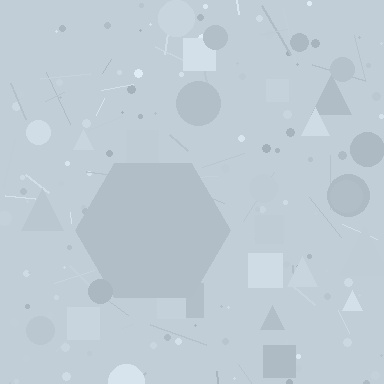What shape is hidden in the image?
A hexagon is hidden in the image.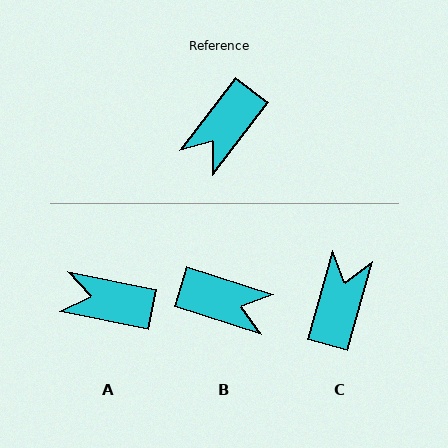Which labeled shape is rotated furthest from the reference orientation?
C, about 158 degrees away.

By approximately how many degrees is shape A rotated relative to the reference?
Approximately 64 degrees clockwise.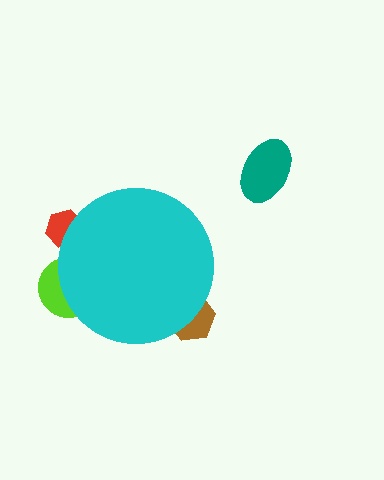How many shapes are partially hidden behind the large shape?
3 shapes are partially hidden.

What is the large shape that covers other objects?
A cyan circle.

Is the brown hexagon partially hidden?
Yes, the brown hexagon is partially hidden behind the cyan circle.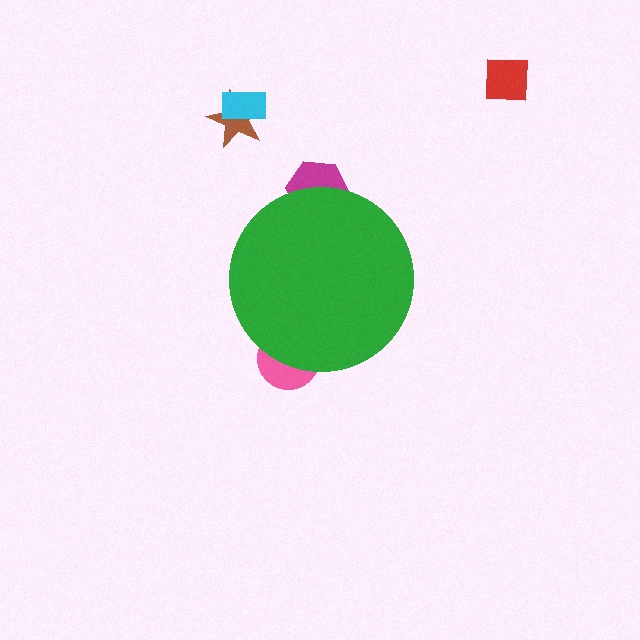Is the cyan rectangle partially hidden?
No, the cyan rectangle is fully visible.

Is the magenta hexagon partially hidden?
Yes, the magenta hexagon is partially hidden behind the green circle.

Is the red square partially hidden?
No, the red square is fully visible.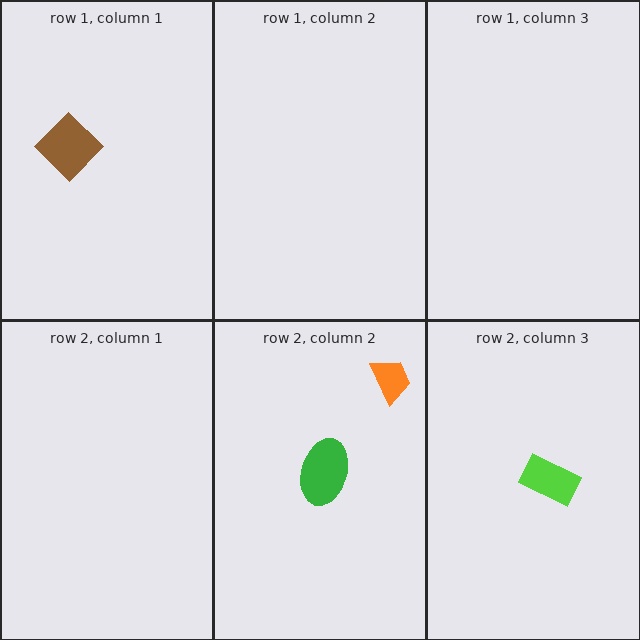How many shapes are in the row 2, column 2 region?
2.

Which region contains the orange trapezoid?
The row 2, column 2 region.